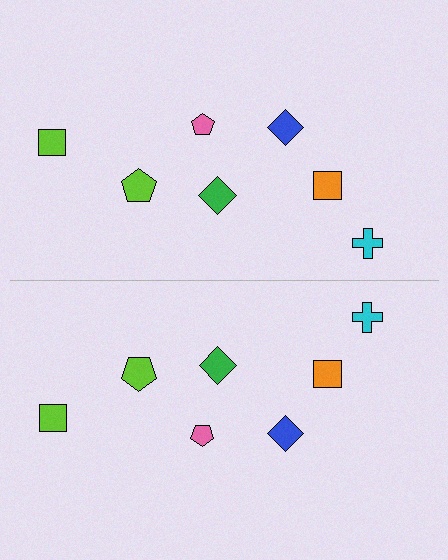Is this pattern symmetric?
Yes, this pattern has bilateral (reflection) symmetry.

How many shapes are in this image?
There are 14 shapes in this image.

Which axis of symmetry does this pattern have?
The pattern has a horizontal axis of symmetry running through the center of the image.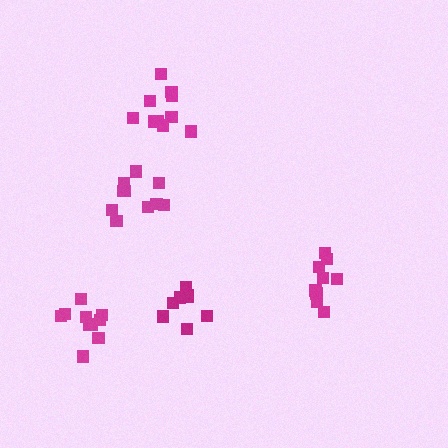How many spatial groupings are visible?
There are 5 spatial groupings.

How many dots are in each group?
Group 1: 8 dots, Group 2: 10 dots, Group 3: 9 dots, Group 4: 10 dots, Group 5: 10 dots (47 total).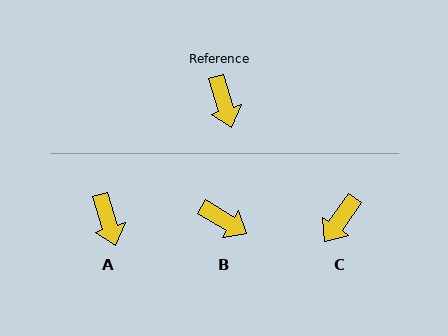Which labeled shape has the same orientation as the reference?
A.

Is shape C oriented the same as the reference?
No, it is off by about 52 degrees.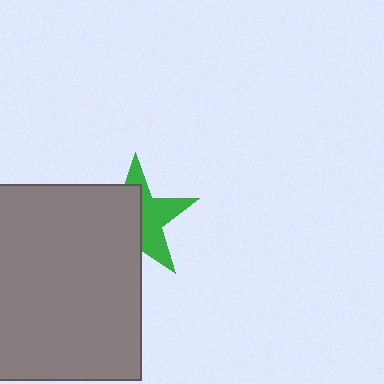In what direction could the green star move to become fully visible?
The green star could move right. That would shift it out from behind the gray square entirely.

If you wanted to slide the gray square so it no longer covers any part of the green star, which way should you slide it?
Slide it left — that is the most direct way to separate the two shapes.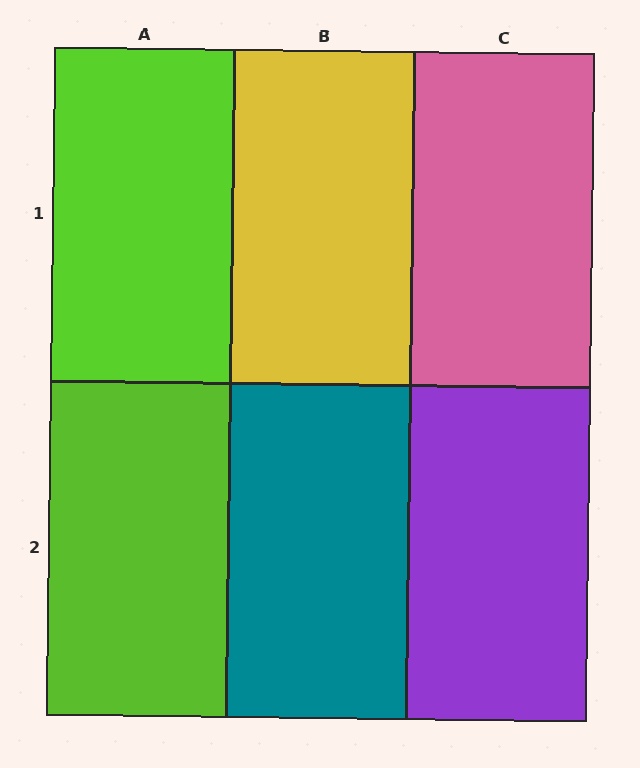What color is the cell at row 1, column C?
Pink.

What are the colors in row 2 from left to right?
Lime, teal, purple.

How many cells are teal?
1 cell is teal.